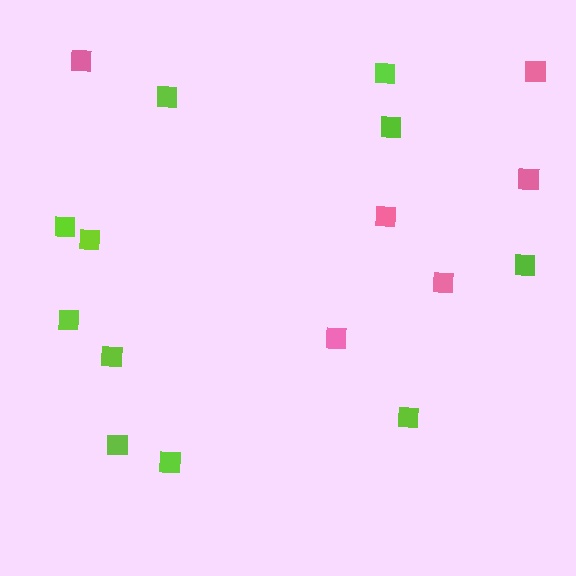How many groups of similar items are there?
There are 2 groups: one group of pink squares (6) and one group of lime squares (11).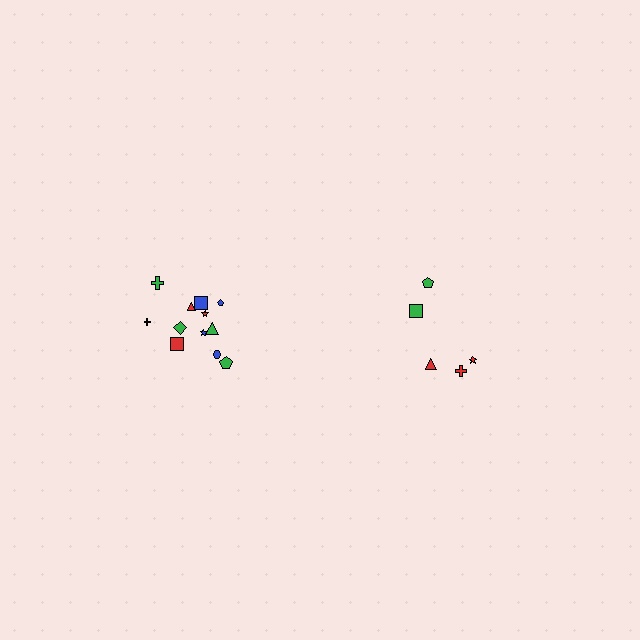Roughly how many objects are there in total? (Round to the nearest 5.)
Roughly 15 objects in total.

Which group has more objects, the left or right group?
The left group.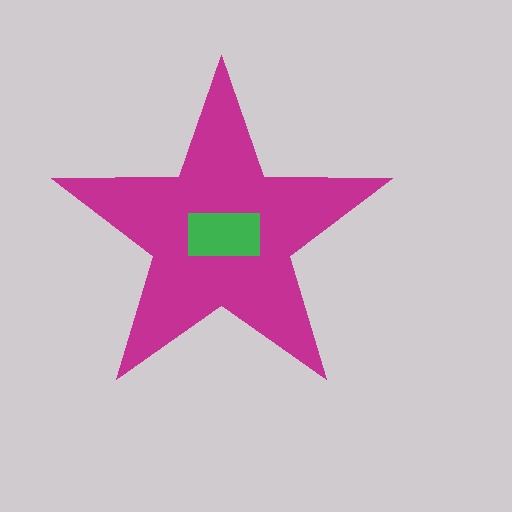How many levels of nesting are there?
2.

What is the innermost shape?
The green rectangle.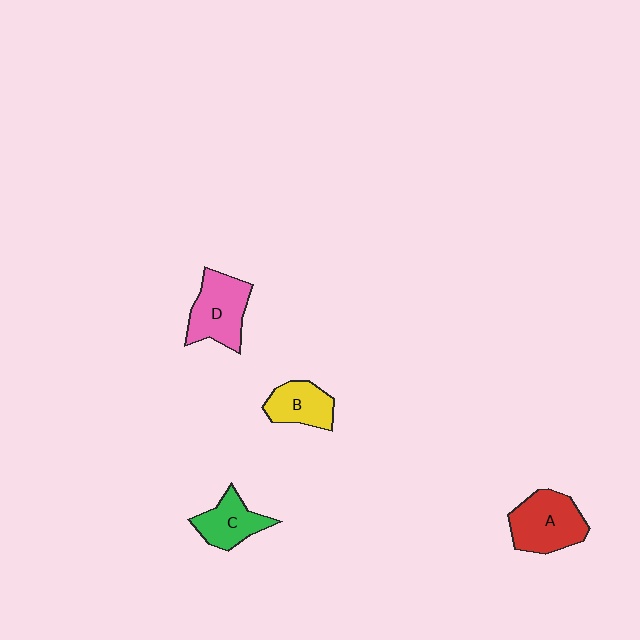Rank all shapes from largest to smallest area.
From largest to smallest: A (red), D (pink), C (green), B (yellow).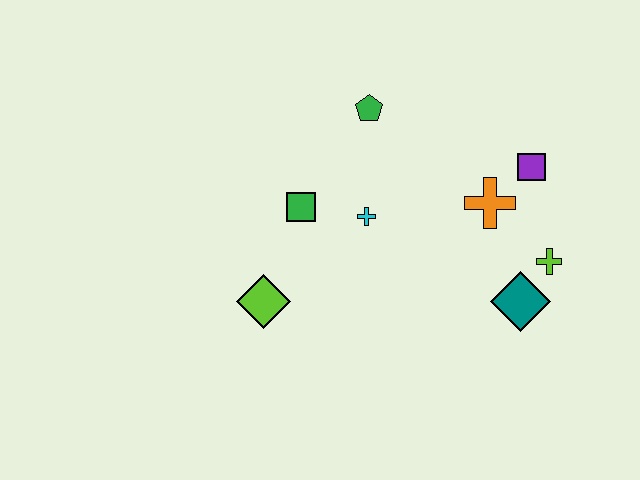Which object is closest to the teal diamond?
The lime cross is closest to the teal diamond.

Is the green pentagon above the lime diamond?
Yes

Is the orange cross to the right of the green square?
Yes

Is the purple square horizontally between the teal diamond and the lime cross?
Yes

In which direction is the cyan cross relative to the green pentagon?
The cyan cross is below the green pentagon.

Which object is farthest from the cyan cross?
The lime cross is farthest from the cyan cross.